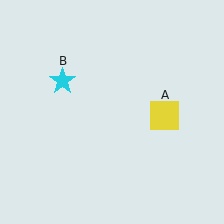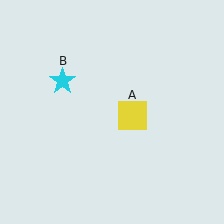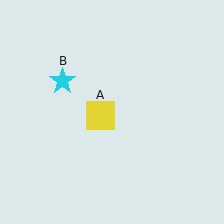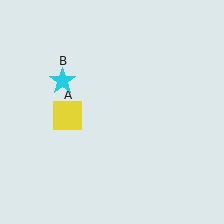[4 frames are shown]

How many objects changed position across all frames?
1 object changed position: yellow square (object A).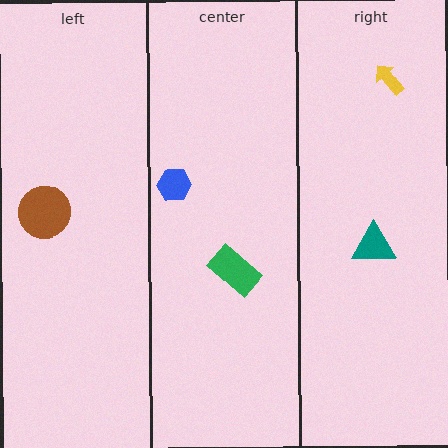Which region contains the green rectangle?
The center region.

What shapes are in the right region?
The teal triangle, the yellow arrow.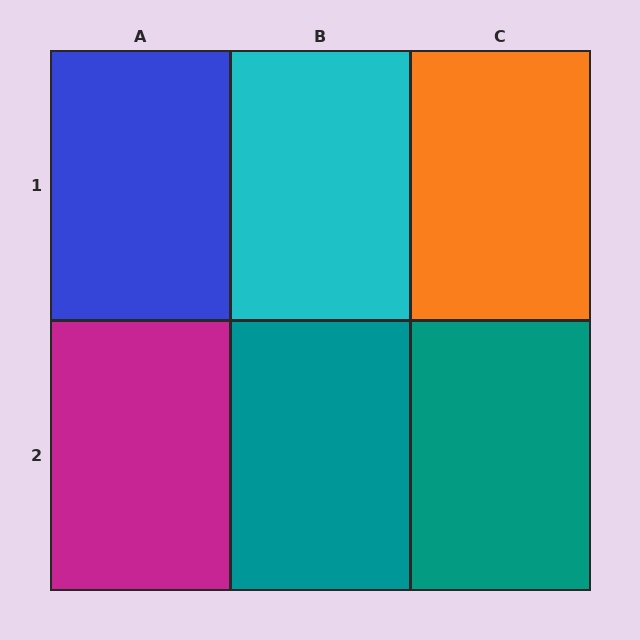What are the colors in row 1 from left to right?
Blue, cyan, orange.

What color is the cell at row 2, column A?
Magenta.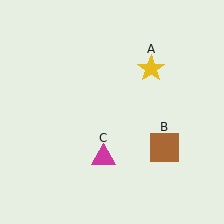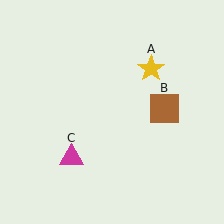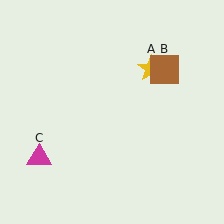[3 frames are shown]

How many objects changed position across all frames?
2 objects changed position: brown square (object B), magenta triangle (object C).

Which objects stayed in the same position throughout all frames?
Yellow star (object A) remained stationary.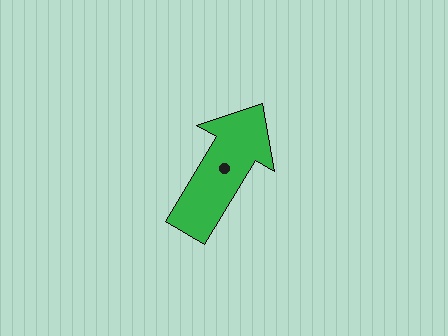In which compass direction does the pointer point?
Northeast.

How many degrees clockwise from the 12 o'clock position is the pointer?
Approximately 31 degrees.